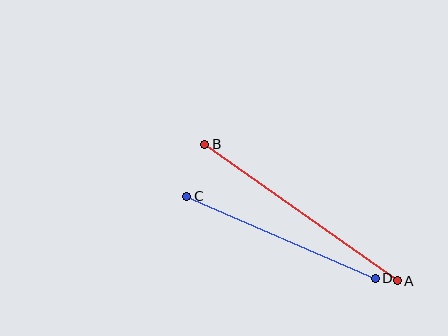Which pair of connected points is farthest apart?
Points A and B are farthest apart.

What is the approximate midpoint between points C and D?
The midpoint is at approximately (281, 237) pixels.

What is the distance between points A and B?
The distance is approximately 236 pixels.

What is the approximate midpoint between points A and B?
The midpoint is at approximately (301, 213) pixels.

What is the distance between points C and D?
The distance is approximately 206 pixels.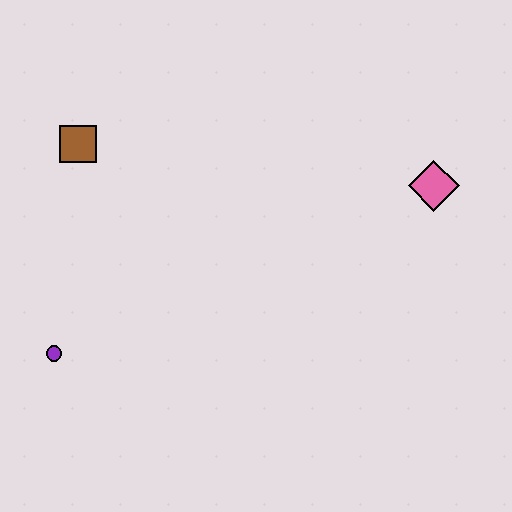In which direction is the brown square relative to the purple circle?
The brown square is above the purple circle.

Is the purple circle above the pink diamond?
No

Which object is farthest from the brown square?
The pink diamond is farthest from the brown square.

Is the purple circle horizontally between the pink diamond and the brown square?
No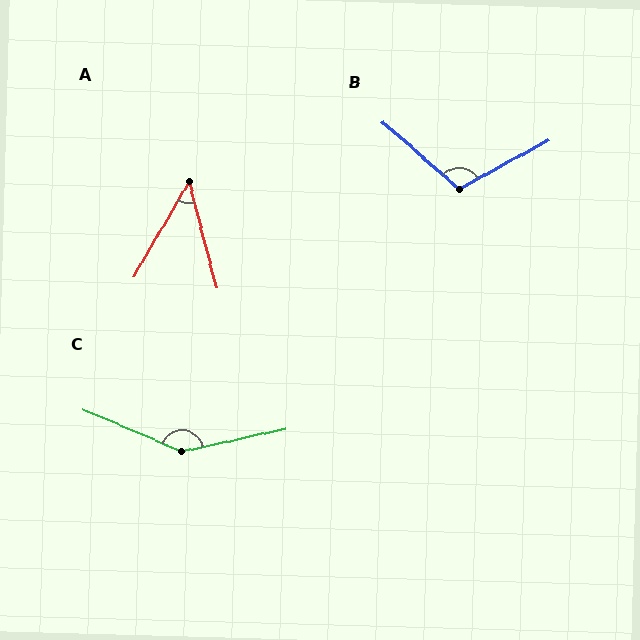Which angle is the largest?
C, at approximately 145 degrees.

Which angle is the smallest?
A, at approximately 44 degrees.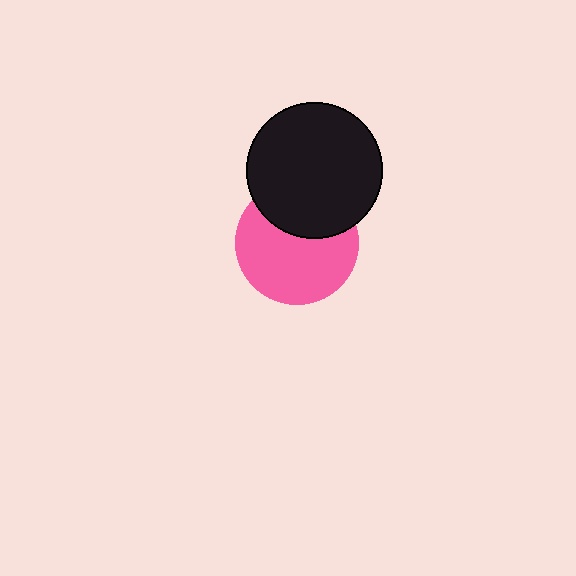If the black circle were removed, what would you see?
You would see the complete pink circle.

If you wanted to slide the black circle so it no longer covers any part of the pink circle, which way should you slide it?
Slide it up — that is the most direct way to separate the two shapes.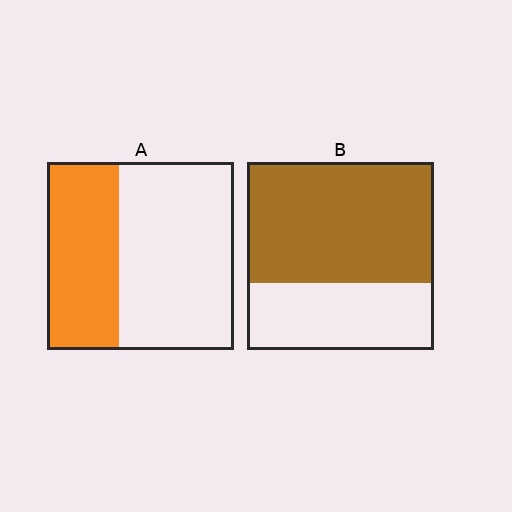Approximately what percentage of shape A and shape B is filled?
A is approximately 40% and B is approximately 65%.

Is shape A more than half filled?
No.